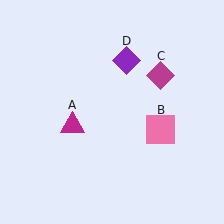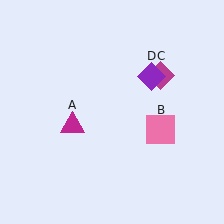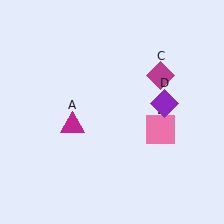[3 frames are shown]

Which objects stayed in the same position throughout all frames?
Magenta triangle (object A) and pink square (object B) and magenta diamond (object C) remained stationary.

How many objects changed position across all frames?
1 object changed position: purple diamond (object D).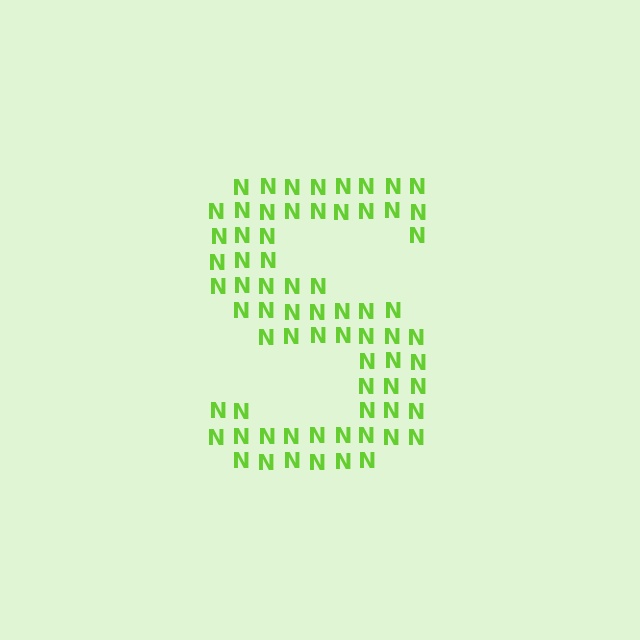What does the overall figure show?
The overall figure shows the letter S.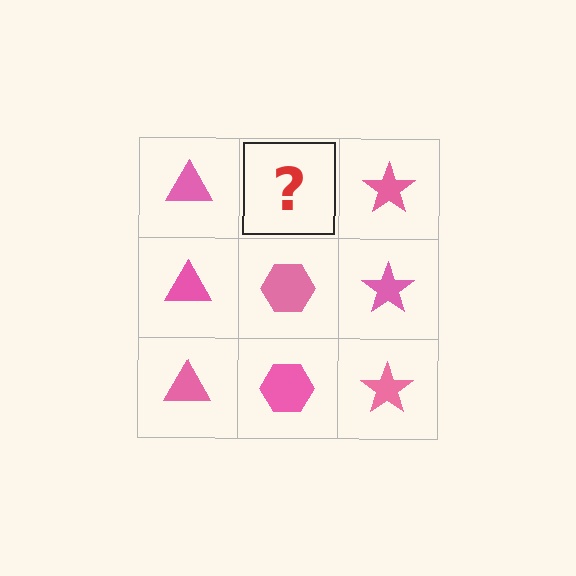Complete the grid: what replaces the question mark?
The question mark should be replaced with a pink hexagon.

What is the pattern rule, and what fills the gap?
The rule is that each column has a consistent shape. The gap should be filled with a pink hexagon.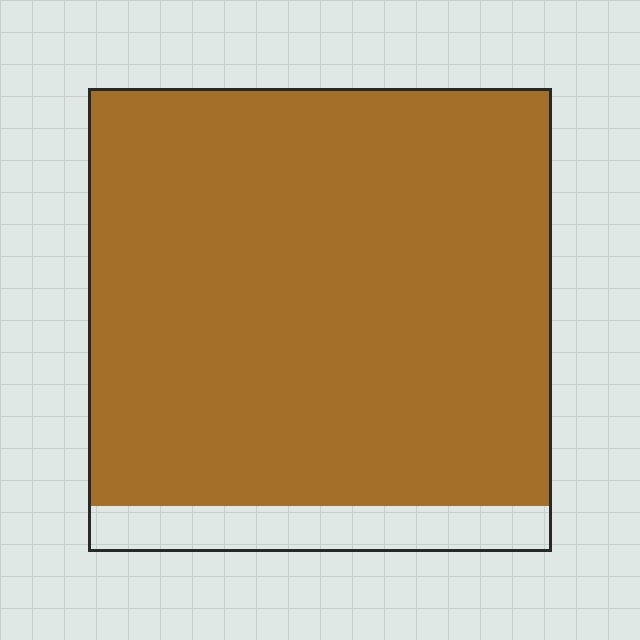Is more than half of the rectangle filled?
Yes.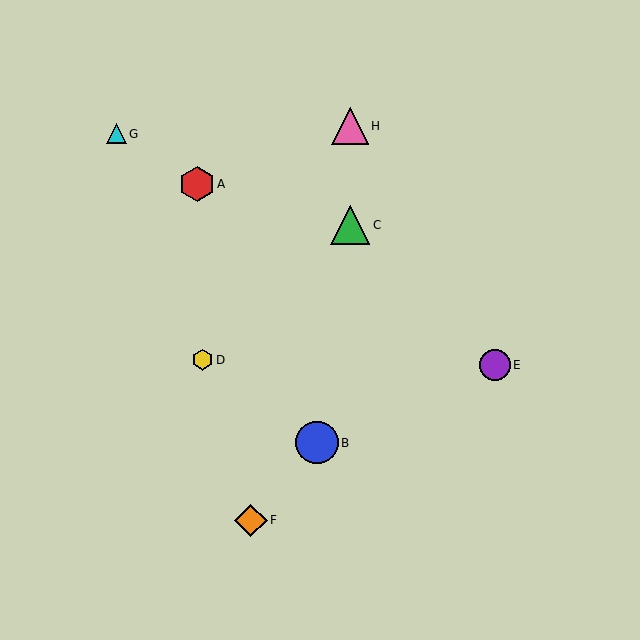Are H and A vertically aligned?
No, H is at x≈350 and A is at x≈197.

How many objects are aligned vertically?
2 objects (C, H) are aligned vertically.